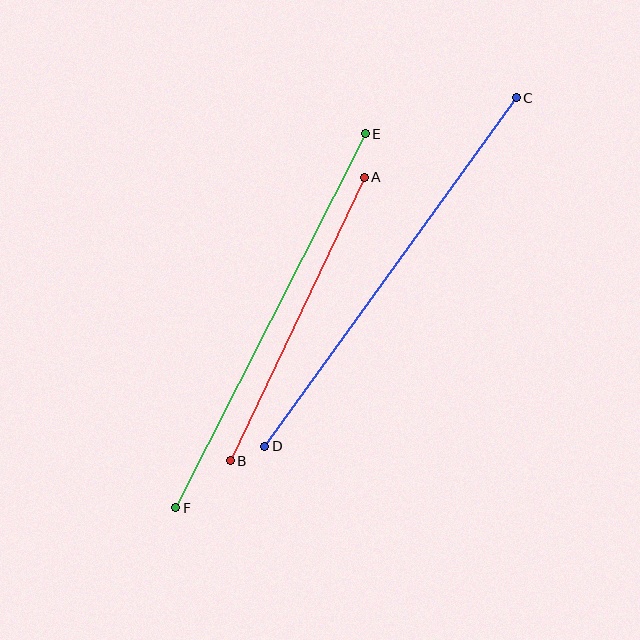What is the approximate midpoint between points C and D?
The midpoint is at approximately (391, 272) pixels.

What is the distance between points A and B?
The distance is approximately 313 pixels.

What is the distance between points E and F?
The distance is approximately 419 pixels.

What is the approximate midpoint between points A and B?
The midpoint is at approximately (297, 319) pixels.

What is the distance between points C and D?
The distance is approximately 430 pixels.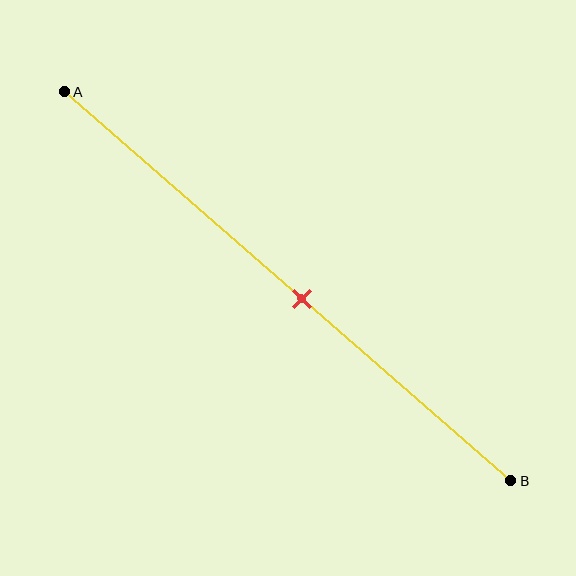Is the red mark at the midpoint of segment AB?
No, the mark is at about 55% from A, not at the 50% midpoint.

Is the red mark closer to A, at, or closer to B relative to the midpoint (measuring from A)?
The red mark is closer to point B than the midpoint of segment AB.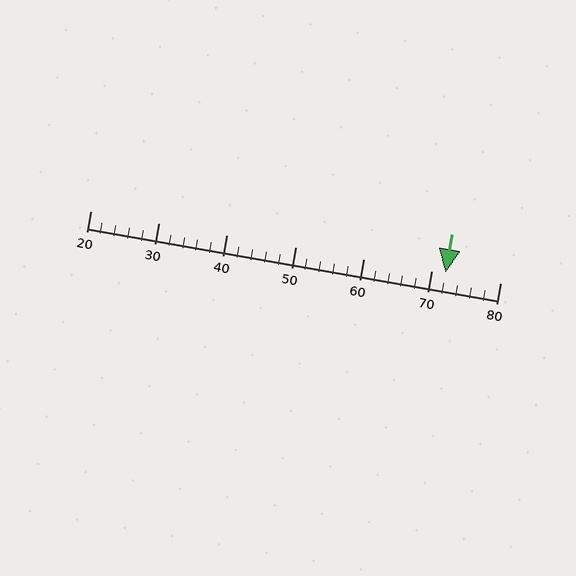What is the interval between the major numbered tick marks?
The major tick marks are spaced 10 units apart.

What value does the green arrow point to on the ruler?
The green arrow points to approximately 72.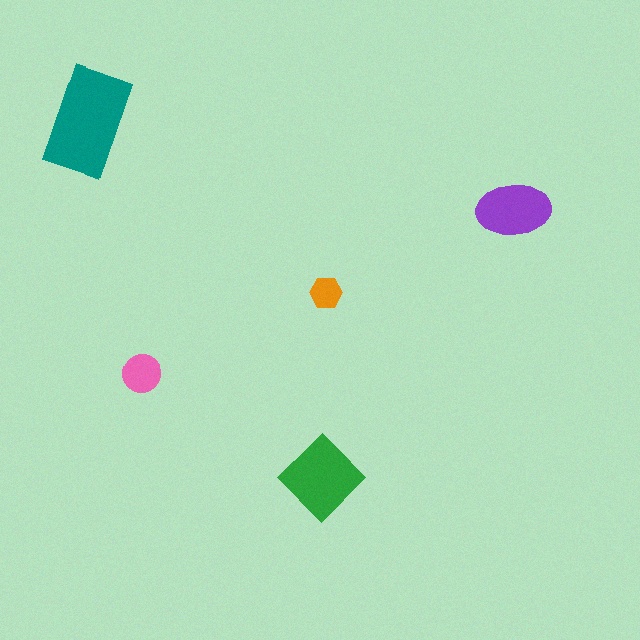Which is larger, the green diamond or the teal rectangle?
The teal rectangle.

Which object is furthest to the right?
The purple ellipse is rightmost.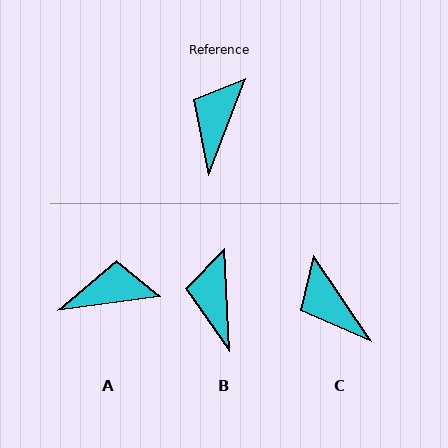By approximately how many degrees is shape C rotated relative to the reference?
Approximately 56 degrees counter-clockwise.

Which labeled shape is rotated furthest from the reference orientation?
A, about 61 degrees away.